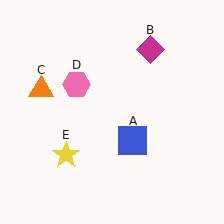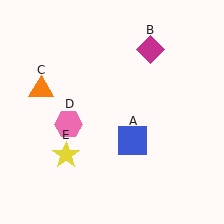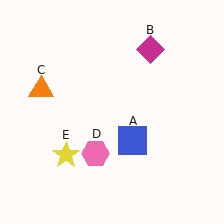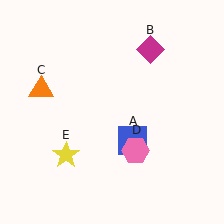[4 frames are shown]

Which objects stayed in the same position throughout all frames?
Blue square (object A) and magenta diamond (object B) and orange triangle (object C) and yellow star (object E) remained stationary.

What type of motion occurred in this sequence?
The pink hexagon (object D) rotated counterclockwise around the center of the scene.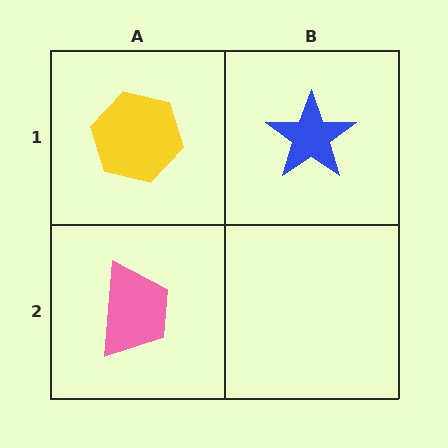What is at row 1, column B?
A blue star.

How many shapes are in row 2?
1 shape.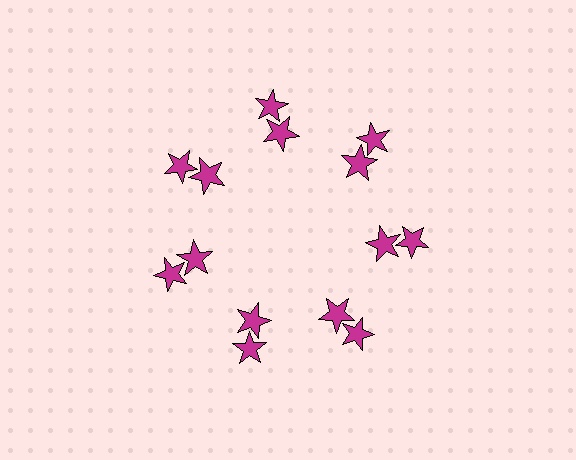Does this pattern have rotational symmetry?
Yes, this pattern has 7-fold rotational symmetry. It looks the same after rotating 51 degrees around the center.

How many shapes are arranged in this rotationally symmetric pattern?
There are 14 shapes, arranged in 7 groups of 2.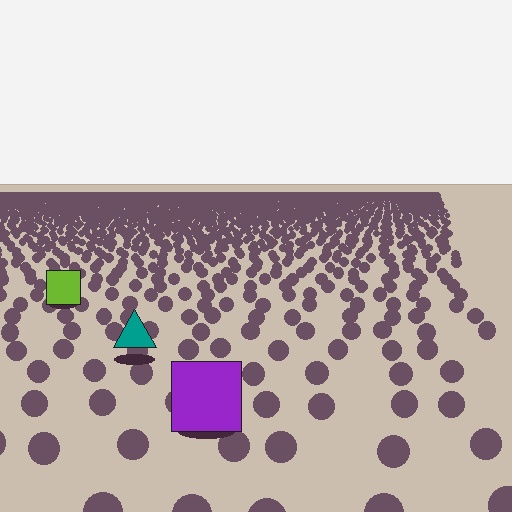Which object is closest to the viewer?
The purple square is closest. The texture marks near it are larger and more spread out.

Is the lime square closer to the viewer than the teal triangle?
No. The teal triangle is closer — you can tell from the texture gradient: the ground texture is coarser near it.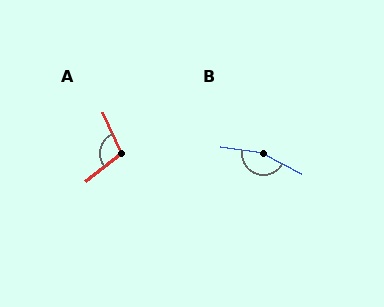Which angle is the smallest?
A, at approximately 104 degrees.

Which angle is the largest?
B, at approximately 160 degrees.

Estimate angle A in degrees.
Approximately 104 degrees.